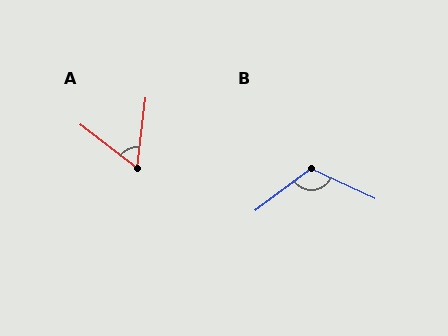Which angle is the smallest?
A, at approximately 59 degrees.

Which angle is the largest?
B, at approximately 118 degrees.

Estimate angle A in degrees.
Approximately 59 degrees.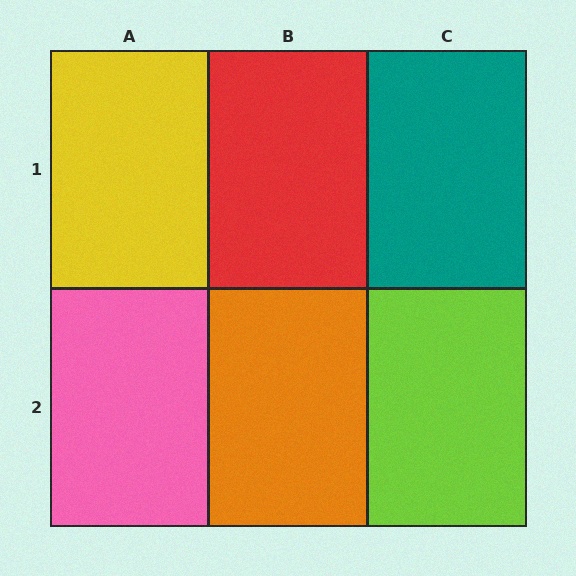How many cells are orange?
1 cell is orange.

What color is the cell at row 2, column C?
Lime.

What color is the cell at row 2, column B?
Orange.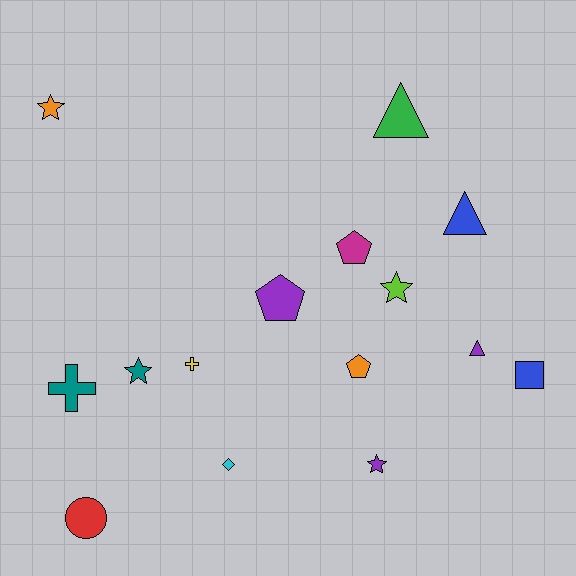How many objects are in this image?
There are 15 objects.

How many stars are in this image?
There are 4 stars.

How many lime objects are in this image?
There is 1 lime object.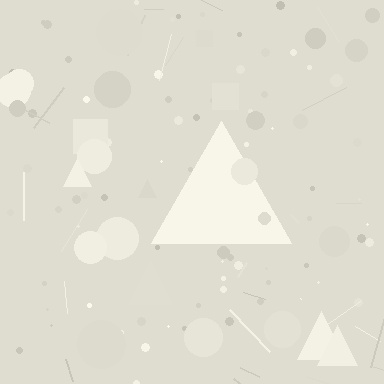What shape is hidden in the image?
A triangle is hidden in the image.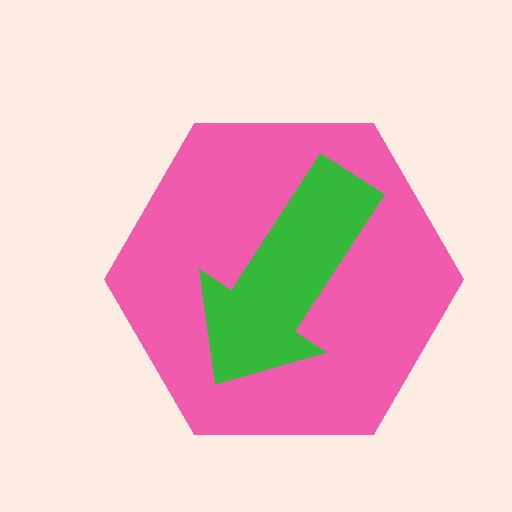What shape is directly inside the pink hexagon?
The green arrow.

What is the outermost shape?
The pink hexagon.